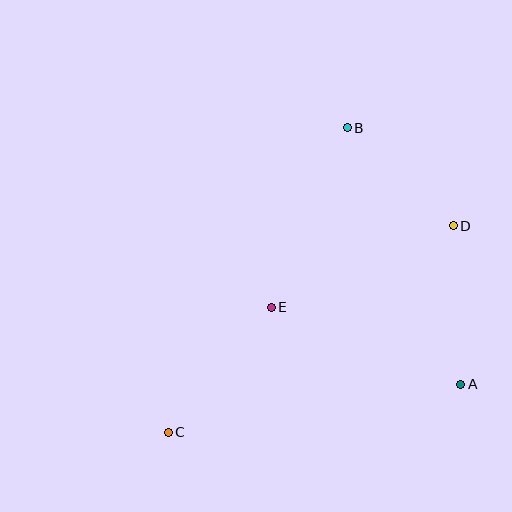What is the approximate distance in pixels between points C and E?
The distance between C and E is approximately 162 pixels.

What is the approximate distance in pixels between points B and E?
The distance between B and E is approximately 195 pixels.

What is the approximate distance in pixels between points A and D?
The distance between A and D is approximately 159 pixels.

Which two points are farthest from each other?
Points B and C are farthest from each other.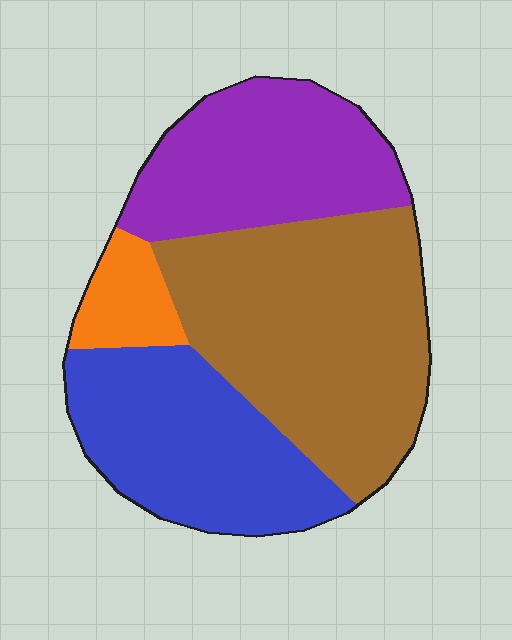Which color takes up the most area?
Brown, at roughly 40%.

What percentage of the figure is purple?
Purple takes up about one quarter (1/4) of the figure.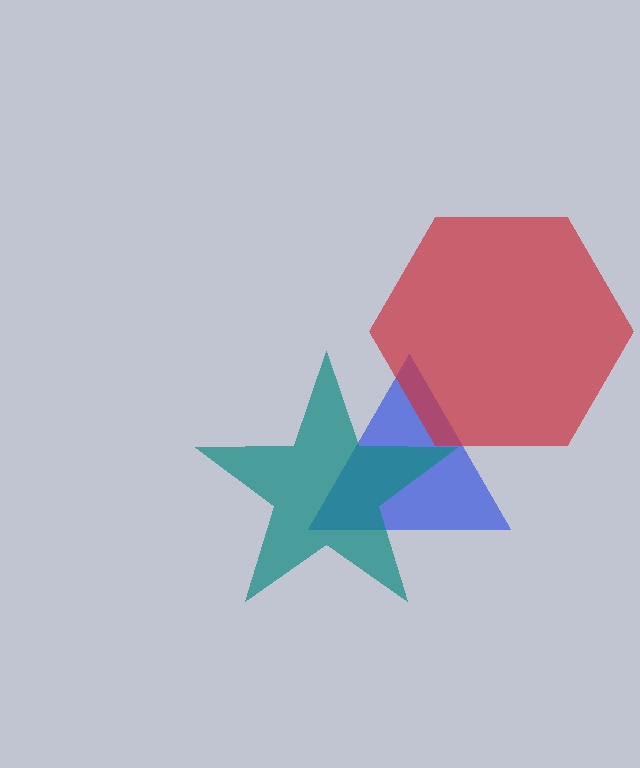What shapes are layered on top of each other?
The layered shapes are: a blue triangle, a teal star, a red hexagon.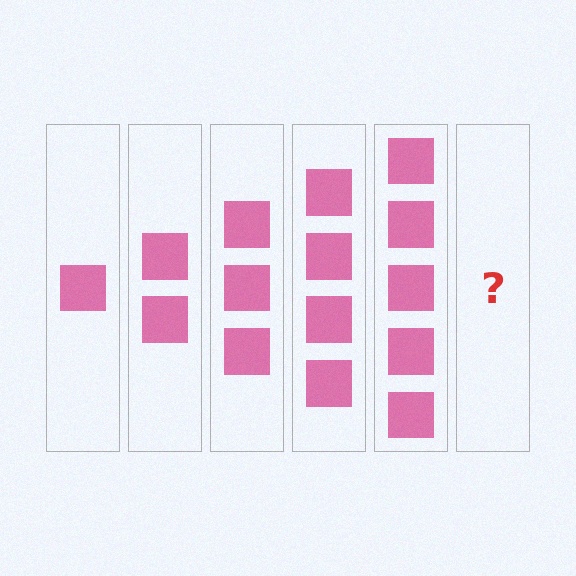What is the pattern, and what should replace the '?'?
The pattern is that each step adds one more square. The '?' should be 6 squares.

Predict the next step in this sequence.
The next step is 6 squares.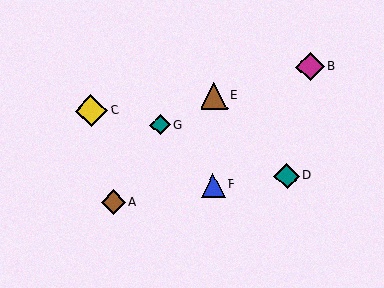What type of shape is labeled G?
Shape G is a teal diamond.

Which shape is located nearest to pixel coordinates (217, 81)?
The brown triangle (labeled E) at (214, 96) is nearest to that location.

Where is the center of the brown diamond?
The center of the brown diamond is at (113, 202).